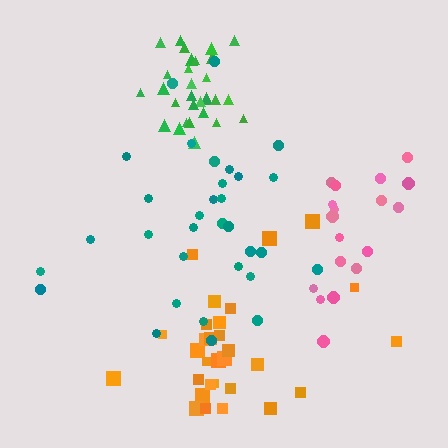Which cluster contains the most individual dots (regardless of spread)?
Teal (32).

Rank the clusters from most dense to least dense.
green, orange, pink, teal.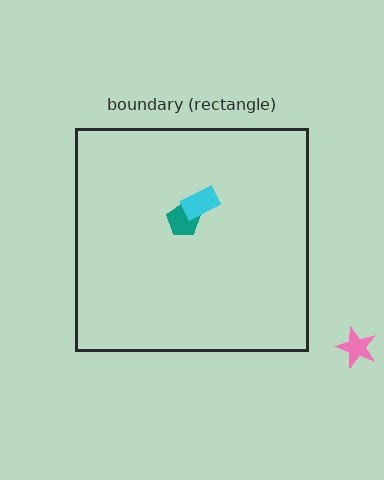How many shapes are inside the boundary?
2 inside, 1 outside.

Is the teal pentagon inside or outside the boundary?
Inside.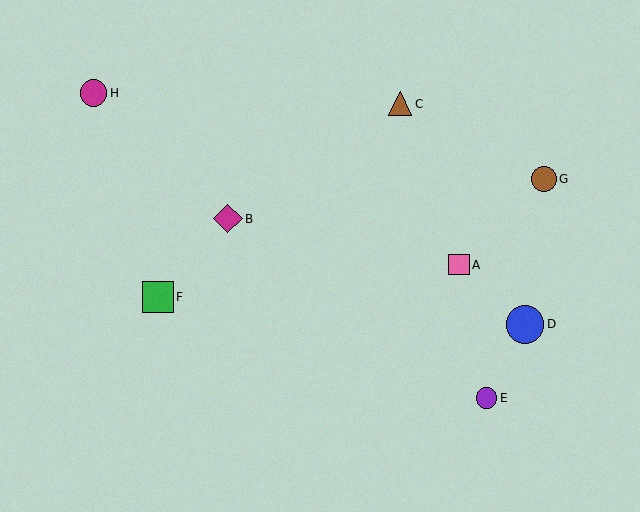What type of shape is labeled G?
Shape G is a brown circle.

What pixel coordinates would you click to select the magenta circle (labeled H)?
Click at (93, 93) to select the magenta circle H.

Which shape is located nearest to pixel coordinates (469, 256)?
The pink square (labeled A) at (459, 264) is nearest to that location.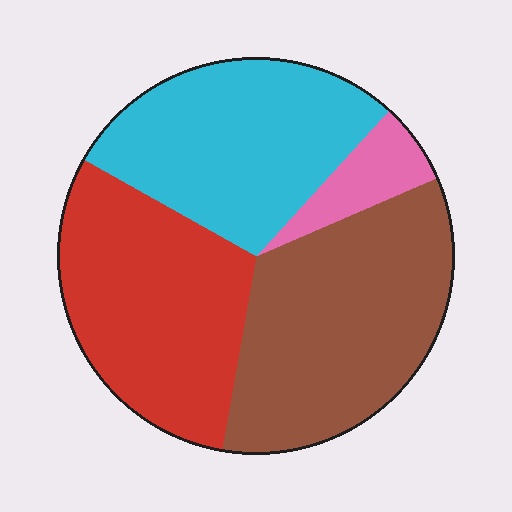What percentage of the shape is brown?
Brown takes up about one third (1/3) of the shape.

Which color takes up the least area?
Pink, at roughly 5%.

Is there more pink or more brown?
Brown.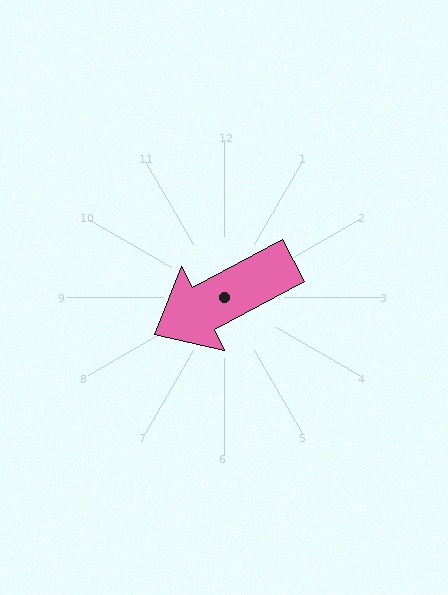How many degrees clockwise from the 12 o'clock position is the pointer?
Approximately 242 degrees.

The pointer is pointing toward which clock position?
Roughly 8 o'clock.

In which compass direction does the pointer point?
Southwest.